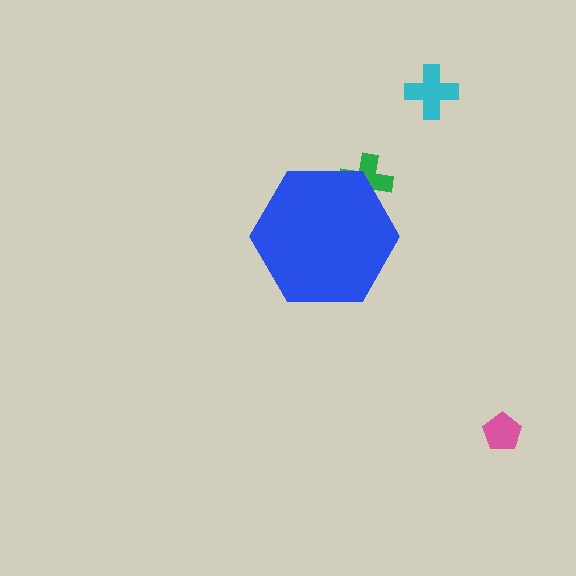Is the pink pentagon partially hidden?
No, the pink pentagon is fully visible.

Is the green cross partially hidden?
Yes, the green cross is partially hidden behind the blue hexagon.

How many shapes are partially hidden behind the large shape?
1 shape is partially hidden.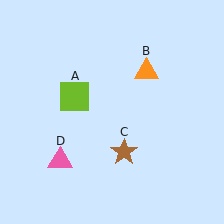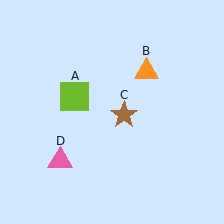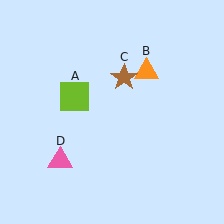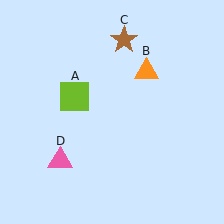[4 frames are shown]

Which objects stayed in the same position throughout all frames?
Lime square (object A) and orange triangle (object B) and pink triangle (object D) remained stationary.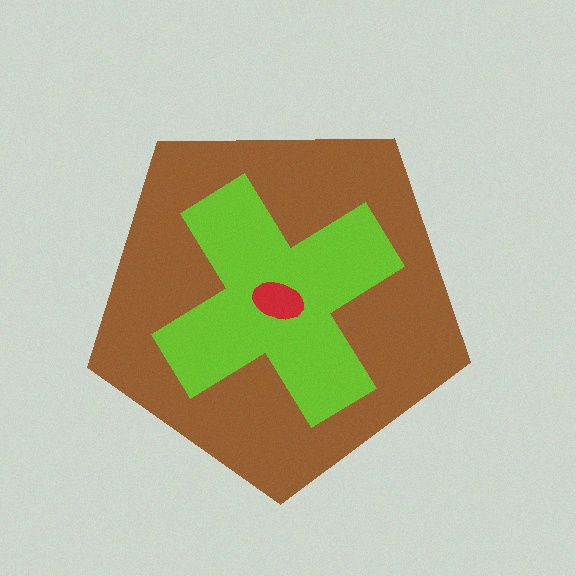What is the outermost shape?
The brown pentagon.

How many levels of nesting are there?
3.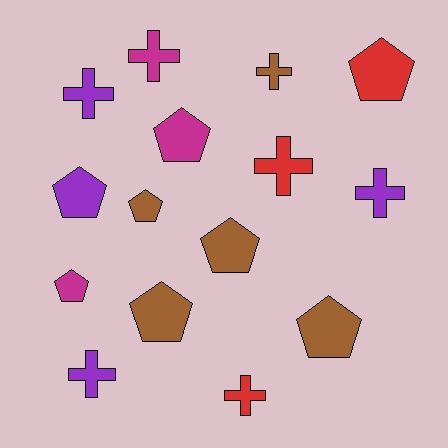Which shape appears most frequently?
Pentagon, with 8 objects.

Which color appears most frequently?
Brown, with 5 objects.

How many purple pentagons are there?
There is 1 purple pentagon.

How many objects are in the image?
There are 15 objects.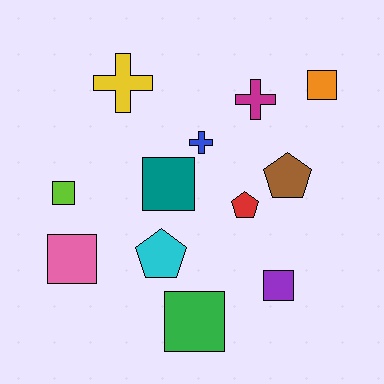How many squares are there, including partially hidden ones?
There are 6 squares.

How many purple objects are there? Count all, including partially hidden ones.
There is 1 purple object.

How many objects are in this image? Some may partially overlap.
There are 12 objects.